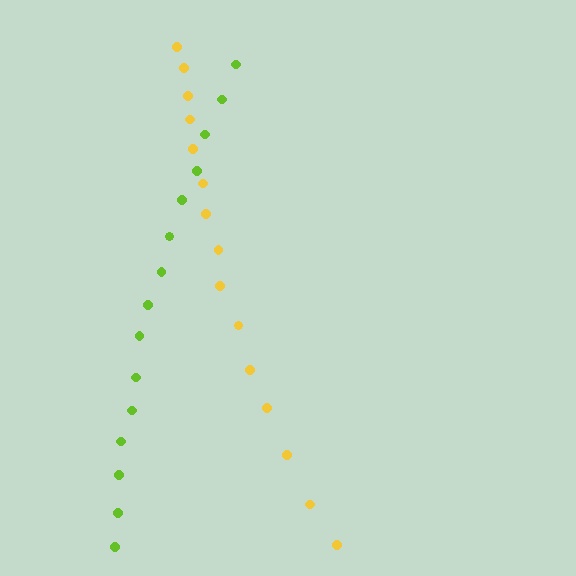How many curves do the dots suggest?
There are 2 distinct paths.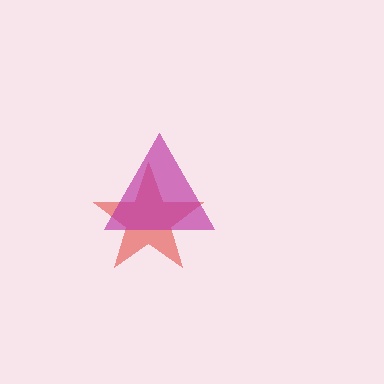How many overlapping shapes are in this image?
There are 2 overlapping shapes in the image.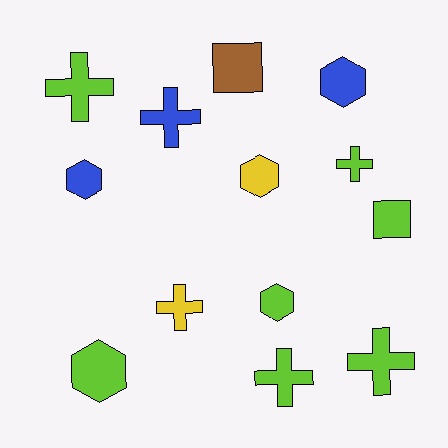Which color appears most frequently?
Lime, with 7 objects.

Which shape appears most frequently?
Cross, with 6 objects.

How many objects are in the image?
There are 13 objects.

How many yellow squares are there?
There are no yellow squares.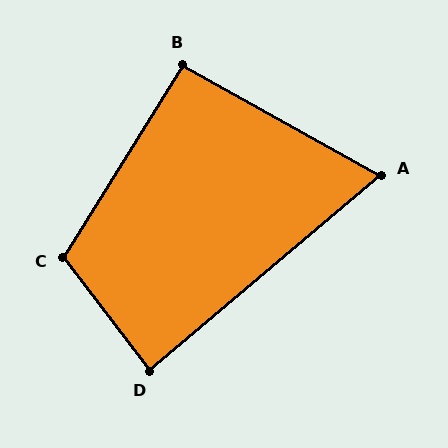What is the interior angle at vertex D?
Approximately 87 degrees (approximately right).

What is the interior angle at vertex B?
Approximately 93 degrees (approximately right).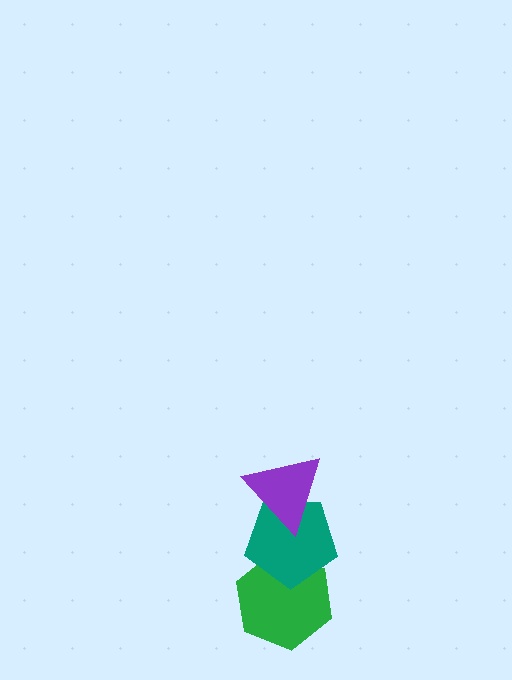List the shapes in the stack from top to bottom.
From top to bottom: the purple triangle, the teal pentagon, the green hexagon.